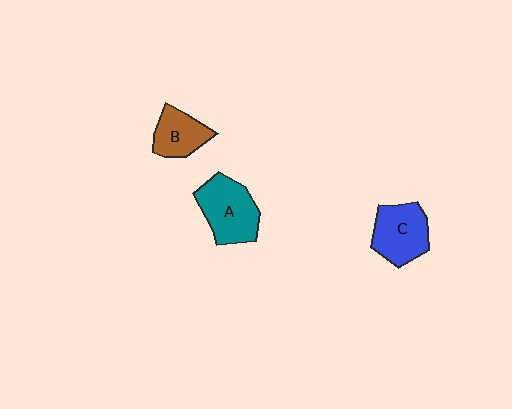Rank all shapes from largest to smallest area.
From largest to smallest: A (teal), C (blue), B (brown).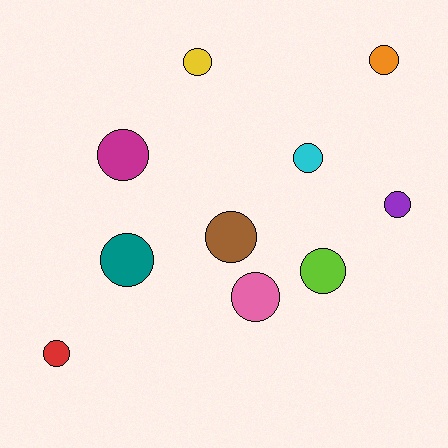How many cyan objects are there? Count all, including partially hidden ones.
There is 1 cyan object.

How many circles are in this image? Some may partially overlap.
There are 10 circles.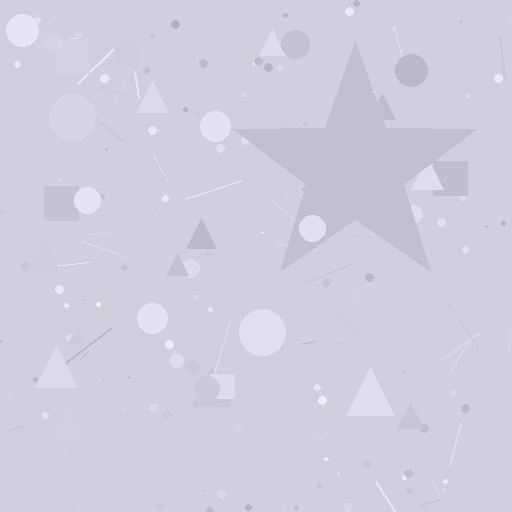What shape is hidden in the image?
A star is hidden in the image.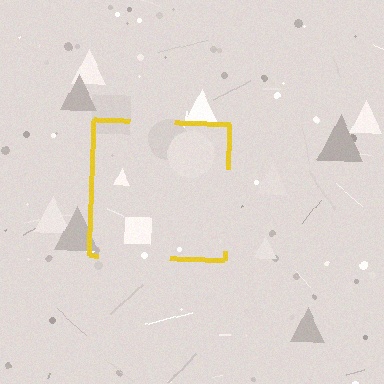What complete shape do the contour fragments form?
The contour fragments form a square.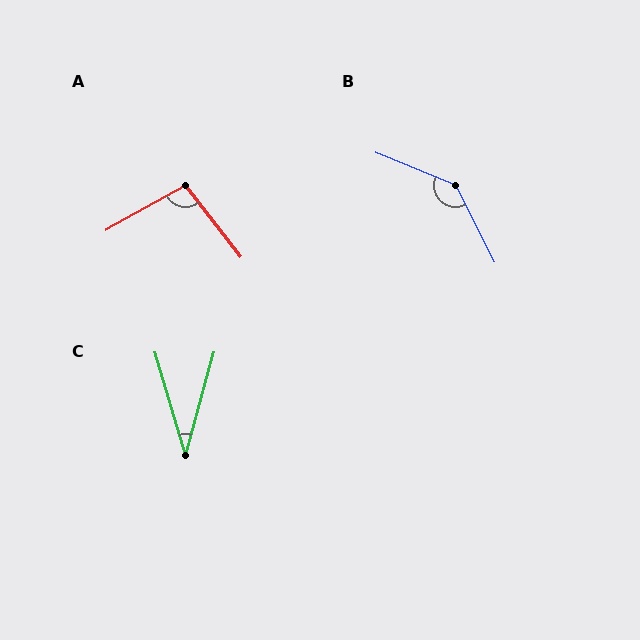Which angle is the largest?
B, at approximately 139 degrees.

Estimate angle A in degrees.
Approximately 98 degrees.